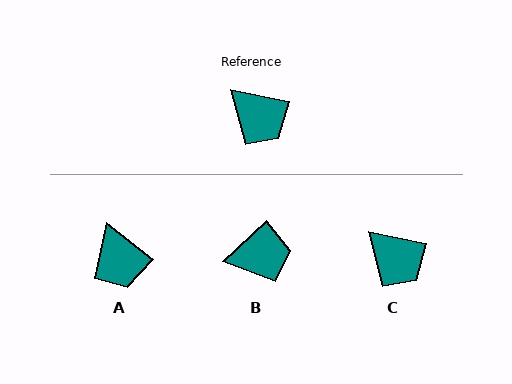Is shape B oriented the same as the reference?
No, it is off by about 55 degrees.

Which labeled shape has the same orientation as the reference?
C.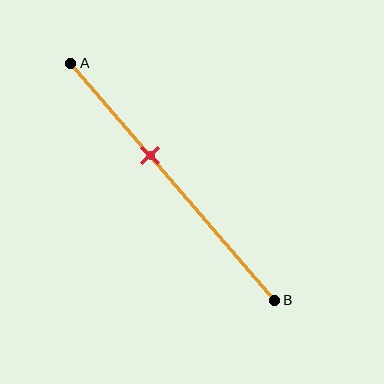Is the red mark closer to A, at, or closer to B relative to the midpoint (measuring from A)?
The red mark is closer to point A than the midpoint of segment AB.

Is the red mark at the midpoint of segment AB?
No, the mark is at about 40% from A, not at the 50% midpoint.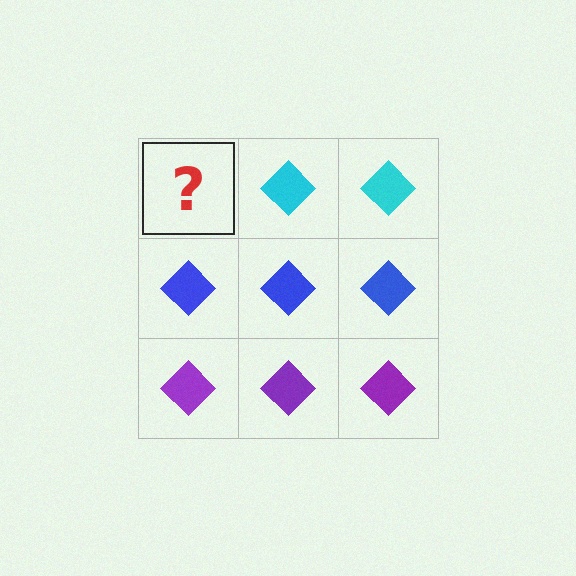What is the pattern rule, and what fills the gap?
The rule is that each row has a consistent color. The gap should be filled with a cyan diamond.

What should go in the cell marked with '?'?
The missing cell should contain a cyan diamond.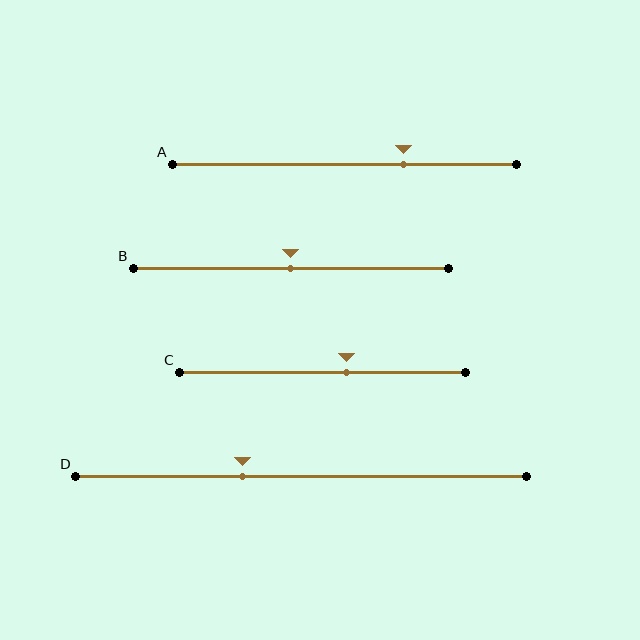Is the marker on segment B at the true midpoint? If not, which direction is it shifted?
Yes, the marker on segment B is at the true midpoint.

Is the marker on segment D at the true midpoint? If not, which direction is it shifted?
No, the marker on segment D is shifted to the left by about 13% of the segment length.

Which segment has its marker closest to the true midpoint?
Segment B has its marker closest to the true midpoint.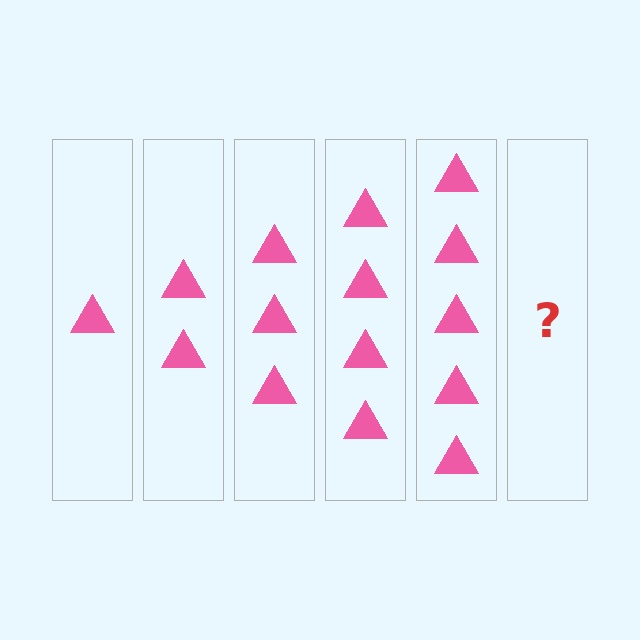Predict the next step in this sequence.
The next step is 6 triangles.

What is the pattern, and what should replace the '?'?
The pattern is that each step adds one more triangle. The '?' should be 6 triangles.